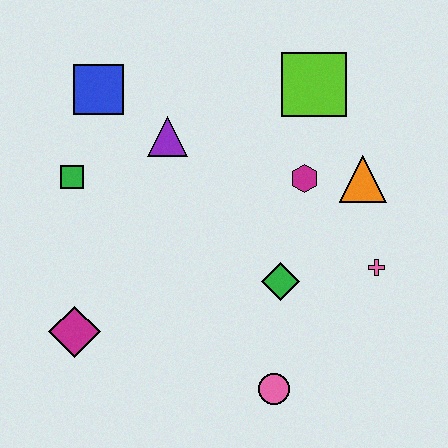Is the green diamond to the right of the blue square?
Yes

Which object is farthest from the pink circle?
The blue square is farthest from the pink circle.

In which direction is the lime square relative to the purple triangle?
The lime square is to the right of the purple triangle.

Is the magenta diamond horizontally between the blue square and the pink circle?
No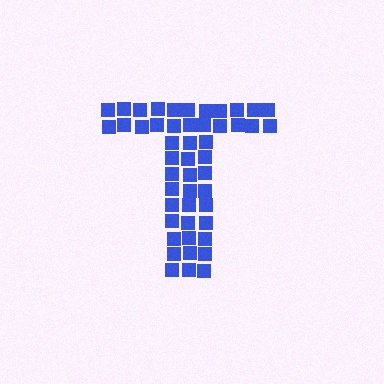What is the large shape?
The large shape is the letter T.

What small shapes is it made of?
It is made of small squares.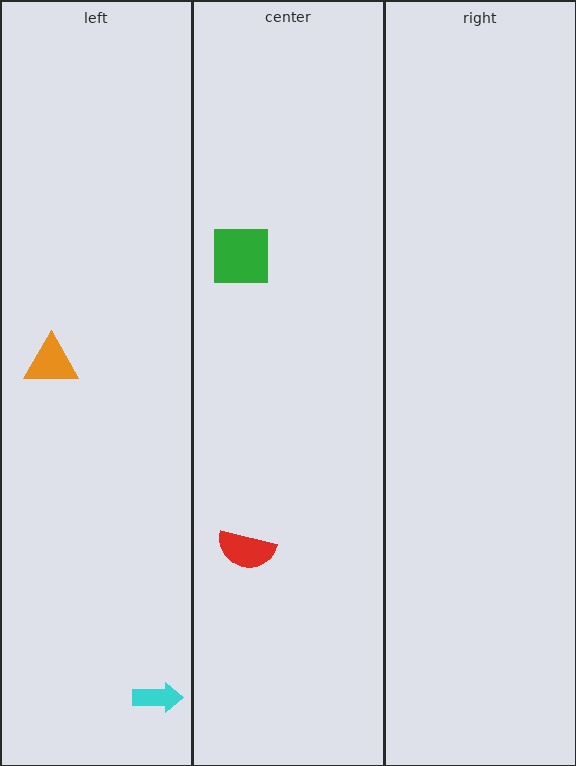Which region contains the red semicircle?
The center region.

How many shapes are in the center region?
2.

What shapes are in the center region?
The red semicircle, the green square.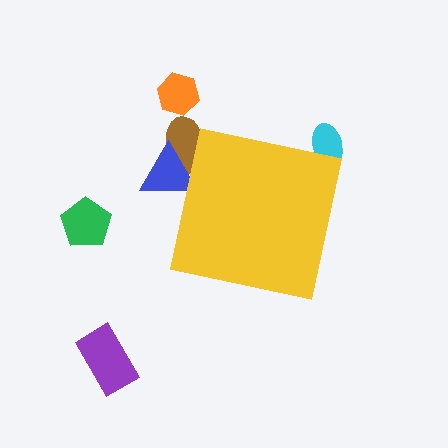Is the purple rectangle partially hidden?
No, the purple rectangle is fully visible.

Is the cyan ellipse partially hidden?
Yes, the cyan ellipse is partially hidden behind the yellow square.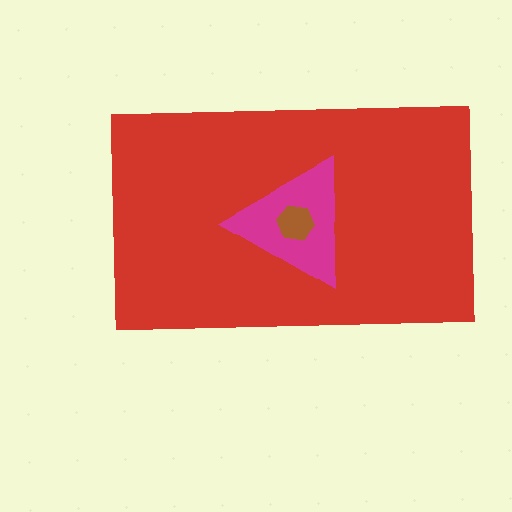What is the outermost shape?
The red rectangle.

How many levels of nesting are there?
3.